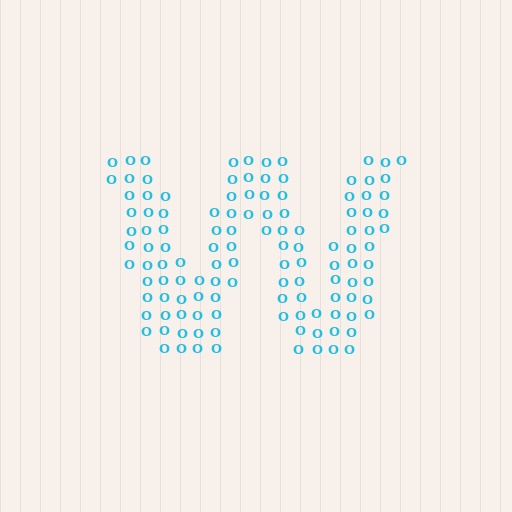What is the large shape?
The large shape is the letter W.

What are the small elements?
The small elements are letter O's.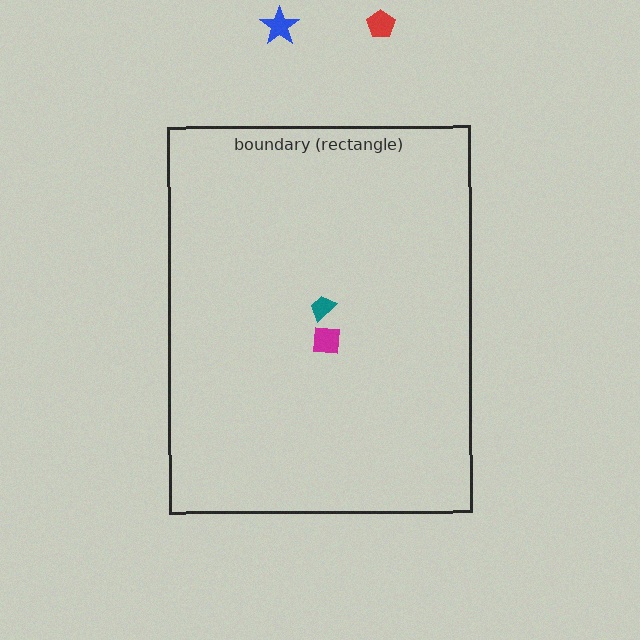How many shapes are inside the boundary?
2 inside, 2 outside.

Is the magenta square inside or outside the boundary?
Inside.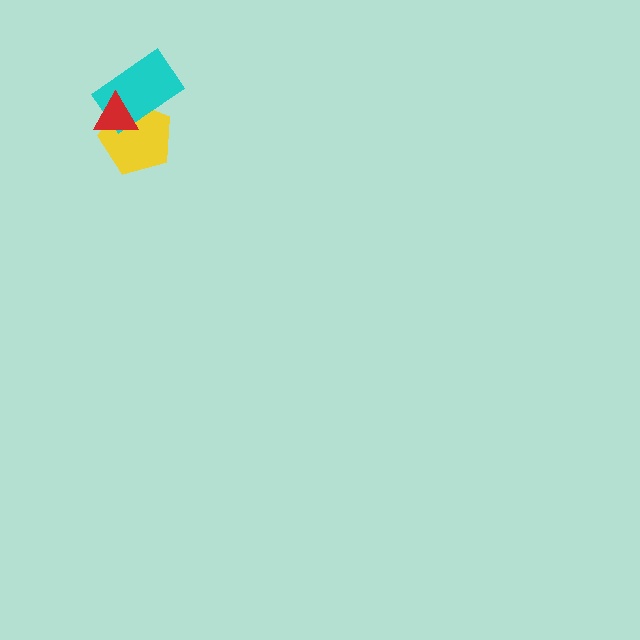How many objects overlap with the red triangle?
2 objects overlap with the red triangle.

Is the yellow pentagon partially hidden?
Yes, it is partially covered by another shape.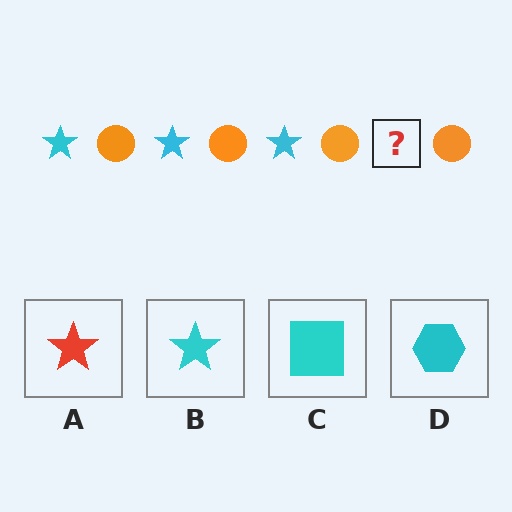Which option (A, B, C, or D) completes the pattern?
B.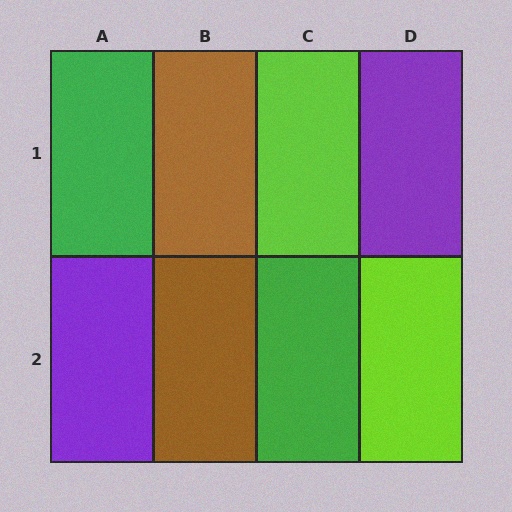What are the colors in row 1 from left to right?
Green, brown, lime, purple.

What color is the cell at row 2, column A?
Purple.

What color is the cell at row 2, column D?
Lime.